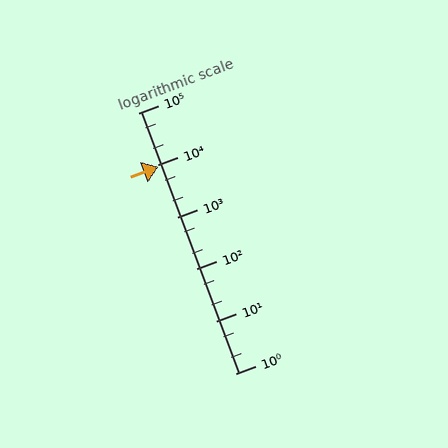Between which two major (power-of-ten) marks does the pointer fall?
The pointer is between 1000 and 10000.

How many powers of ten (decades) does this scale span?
The scale spans 5 decades, from 1 to 100000.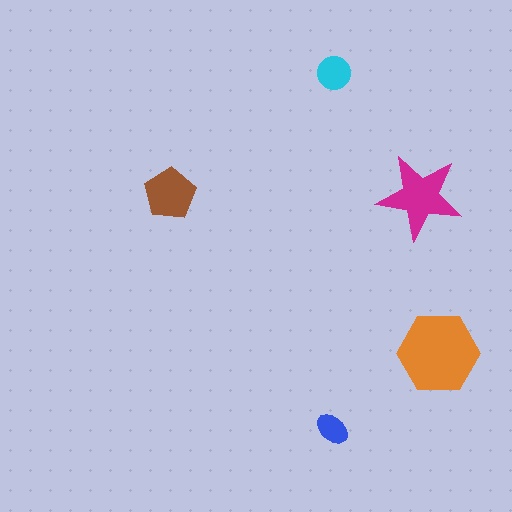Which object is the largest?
The orange hexagon.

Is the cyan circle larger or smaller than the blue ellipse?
Larger.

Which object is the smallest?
The blue ellipse.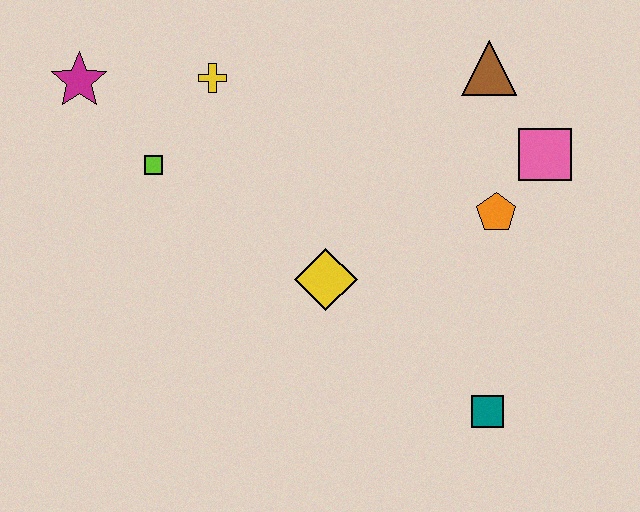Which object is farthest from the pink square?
The magenta star is farthest from the pink square.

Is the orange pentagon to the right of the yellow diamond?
Yes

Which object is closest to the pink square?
The orange pentagon is closest to the pink square.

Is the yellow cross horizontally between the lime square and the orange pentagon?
Yes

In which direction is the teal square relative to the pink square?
The teal square is below the pink square.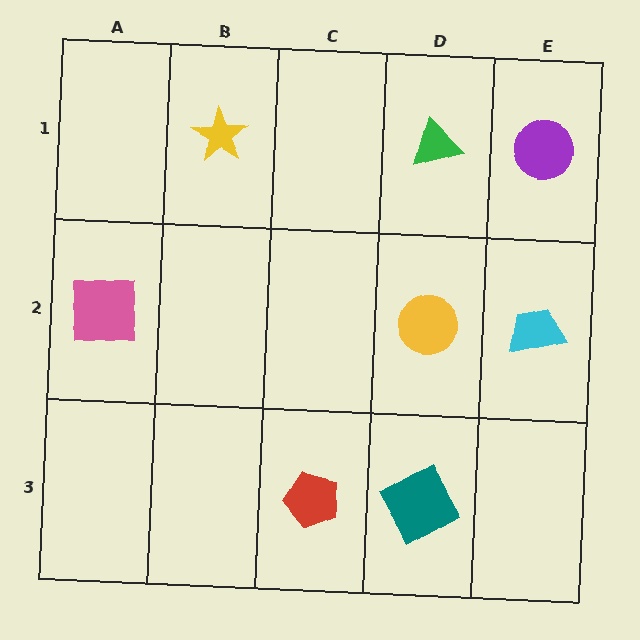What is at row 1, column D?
A green triangle.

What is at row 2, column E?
A cyan trapezoid.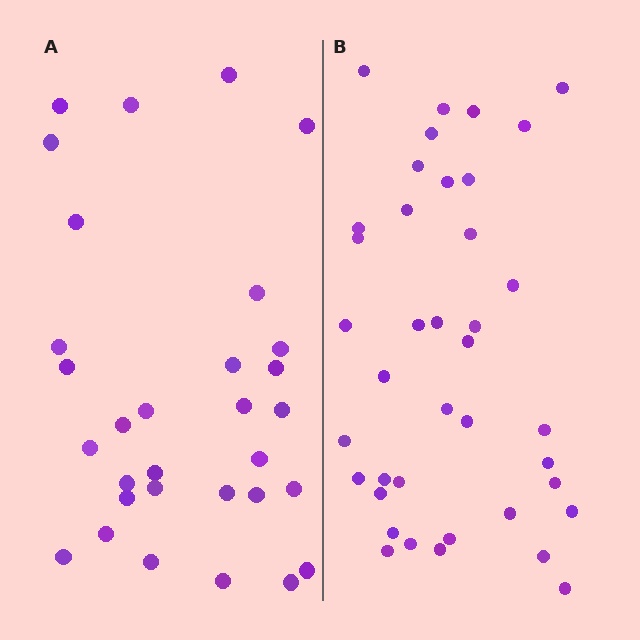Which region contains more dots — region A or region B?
Region B (the right region) has more dots.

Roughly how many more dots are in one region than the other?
Region B has roughly 8 or so more dots than region A.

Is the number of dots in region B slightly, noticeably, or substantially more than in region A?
Region B has noticeably more, but not dramatically so. The ratio is roughly 1.3 to 1.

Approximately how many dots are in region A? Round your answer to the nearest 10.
About 30 dots. (The exact count is 31, which rounds to 30.)